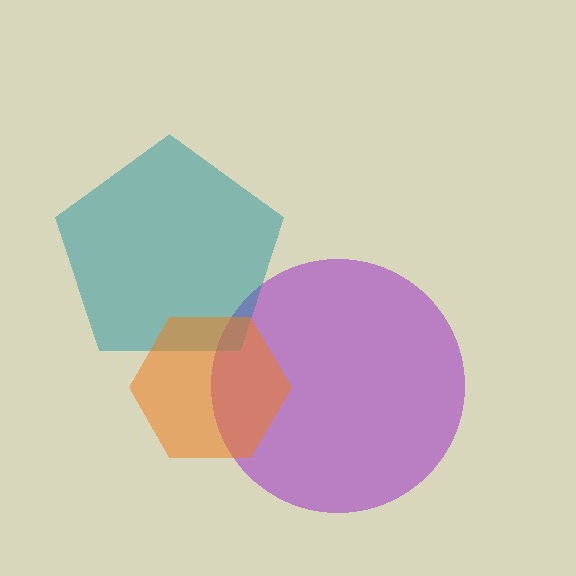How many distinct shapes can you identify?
There are 3 distinct shapes: a purple circle, a teal pentagon, an orange hexagon.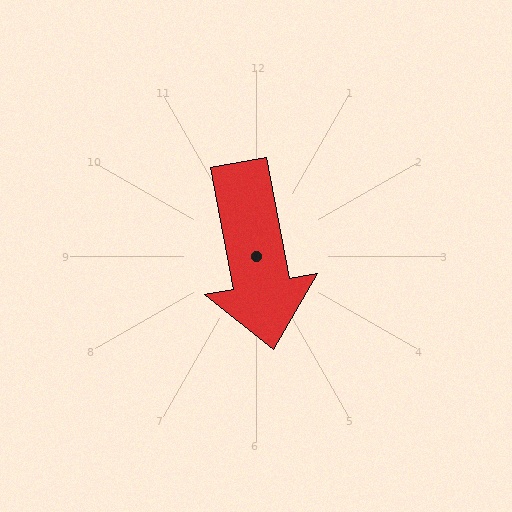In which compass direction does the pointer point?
South.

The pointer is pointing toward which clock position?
Roughly 6 o'clock.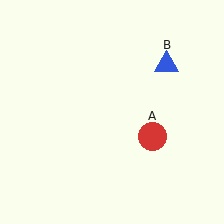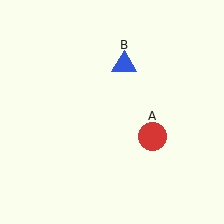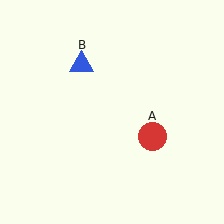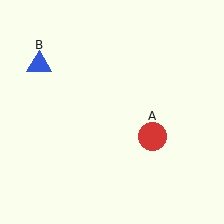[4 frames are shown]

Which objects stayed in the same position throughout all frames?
Red circle (object A) remained stationary.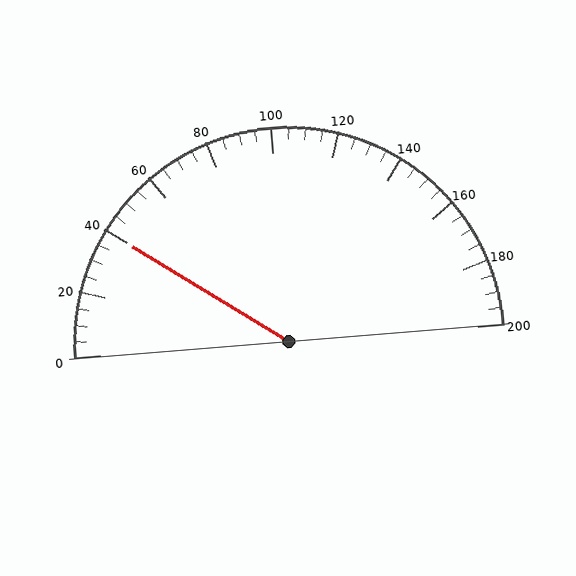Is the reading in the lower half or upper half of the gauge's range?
The reading is in the lower half of the range (0 to 200).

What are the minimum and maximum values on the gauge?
The gauge ranges from 0 to 200.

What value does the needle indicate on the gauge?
The needle indicates approximately 40.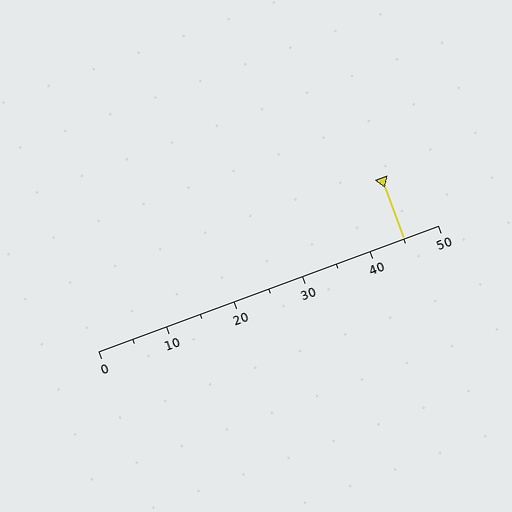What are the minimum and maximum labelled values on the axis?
The axis runs from 0 to 50.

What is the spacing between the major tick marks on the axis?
The major ticks are spaced 10 apart.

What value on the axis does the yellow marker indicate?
The marker indicates approximately 45.